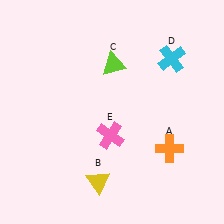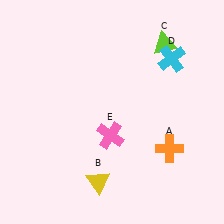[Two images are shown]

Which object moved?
The lime triangle (C) moved right.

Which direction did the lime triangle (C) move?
The lime triangle (C) moved right.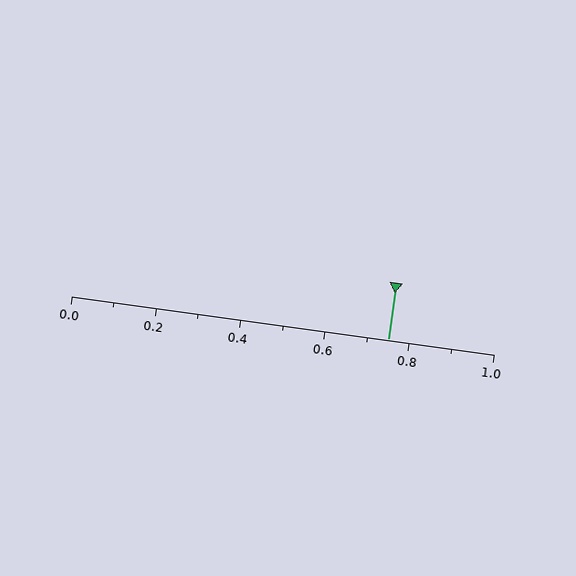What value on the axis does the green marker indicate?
The marker indicates approximately 0.75.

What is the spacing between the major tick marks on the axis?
The major ticks are spaced 0.2 apart.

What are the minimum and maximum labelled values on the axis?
The axis runs from 0.0 to 1.0.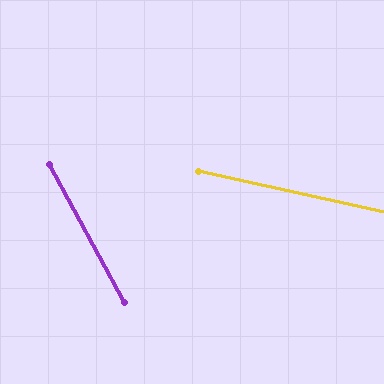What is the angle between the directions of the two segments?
Approximately 49 degrees.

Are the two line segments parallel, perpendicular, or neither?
Neither parallel nor perpendicular — they differ by about 49°.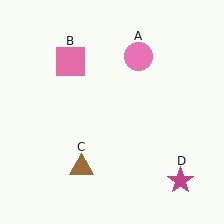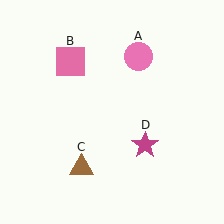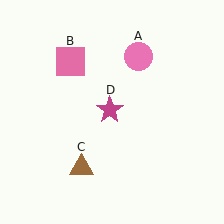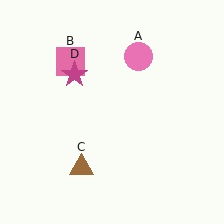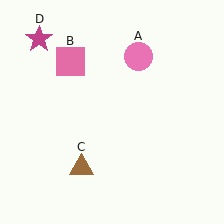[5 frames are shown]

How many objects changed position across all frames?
1 object changed position: magenta star (object D).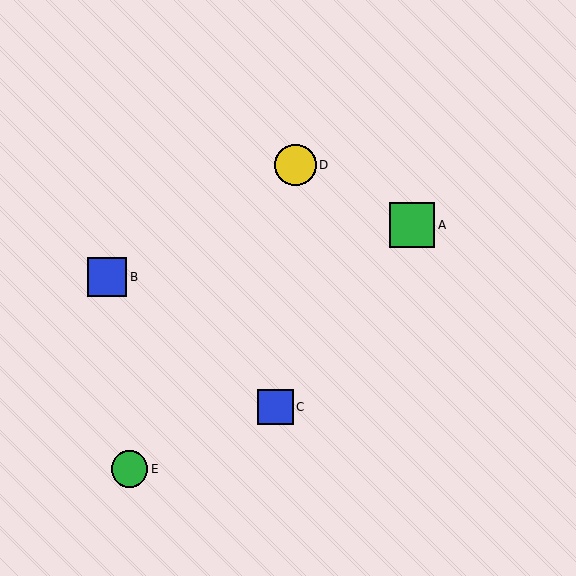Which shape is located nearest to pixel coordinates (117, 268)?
The blue square (labeled B) at (107, 277) is nearest to that location.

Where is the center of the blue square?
The center of the blue square is at (107, 277).